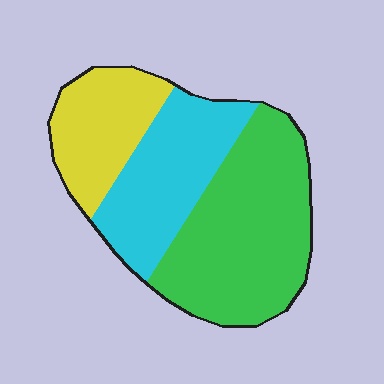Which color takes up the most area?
Green, at roughly 45%.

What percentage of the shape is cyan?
Cyan takes up about one third (1/3) of the shape.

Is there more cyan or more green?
Green.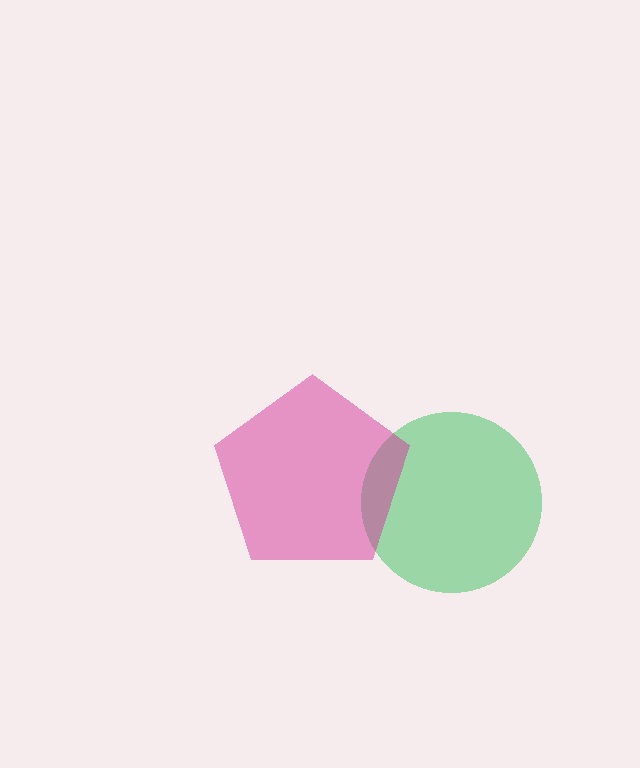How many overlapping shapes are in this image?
There are 2 overlapping shapes in the image.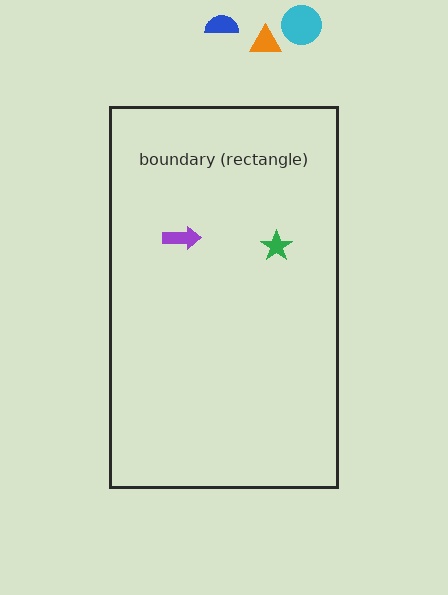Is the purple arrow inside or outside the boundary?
Inside.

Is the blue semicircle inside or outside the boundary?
Outside.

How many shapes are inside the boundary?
2 inside, 3 outside.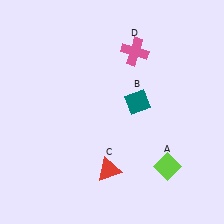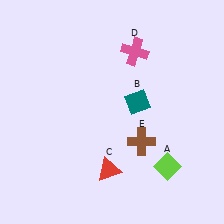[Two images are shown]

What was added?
A brown cross (E) was added in Image 2.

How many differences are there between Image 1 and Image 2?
There is 1 difference between the two images.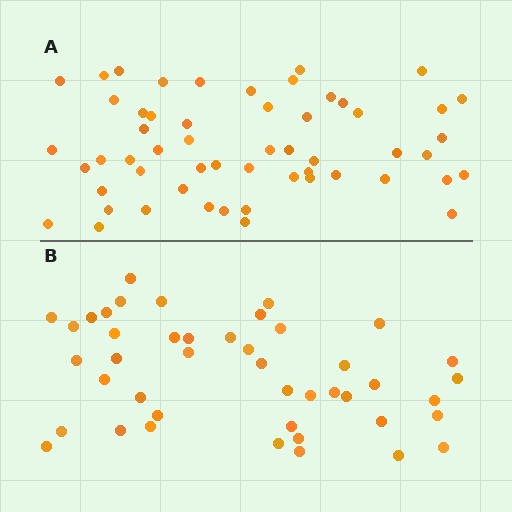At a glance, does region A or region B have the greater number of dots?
Region A (the top region) has more dots.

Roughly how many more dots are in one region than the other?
Region A has roughly 12 or so more dots than region B.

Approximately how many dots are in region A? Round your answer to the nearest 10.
About 60 dots. (The exact count is 55, which rounds to 60.)